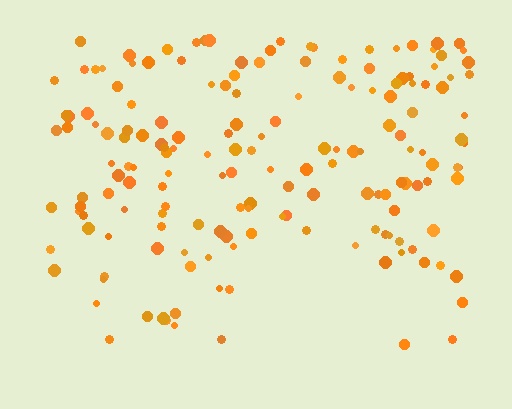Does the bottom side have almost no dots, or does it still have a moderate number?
Still a moderate number, just noticeably fewer than the top.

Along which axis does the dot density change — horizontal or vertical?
Vertical.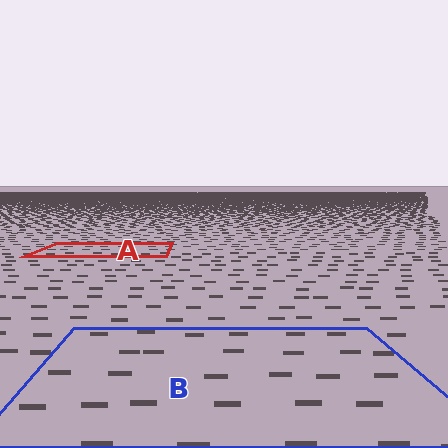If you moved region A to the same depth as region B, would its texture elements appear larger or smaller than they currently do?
They would appear larger. At a closer depth, the same texture elements are projected at a bigger on-screen size.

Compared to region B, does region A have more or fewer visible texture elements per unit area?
Region A has more texture elements per unit area — they are packed more densely because it is farther away.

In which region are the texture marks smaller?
The texture marks are smaller in region A, because it is farther away.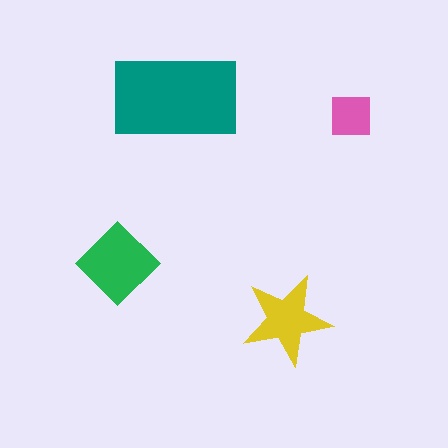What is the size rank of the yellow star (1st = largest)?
3rd.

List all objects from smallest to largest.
The pink square, the yellow star, the green diamond, the teal rectangle.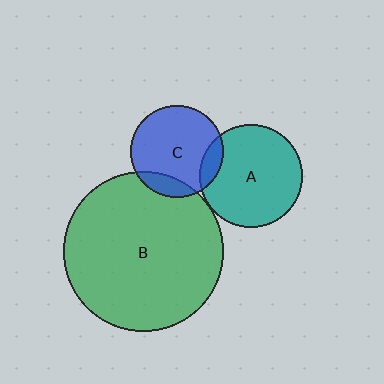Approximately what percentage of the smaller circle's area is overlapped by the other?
Approximately 10%.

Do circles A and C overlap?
Yes.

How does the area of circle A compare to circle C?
Approximately 1.2 times.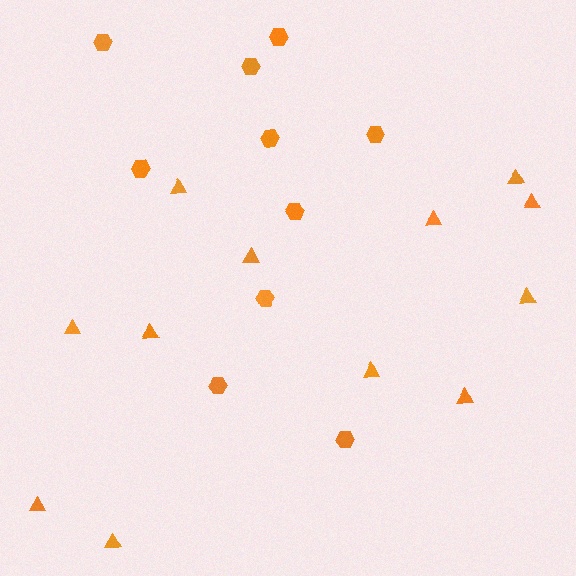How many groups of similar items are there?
There are 2 groups: one group of hexagons (10) and one group of triangles (12).